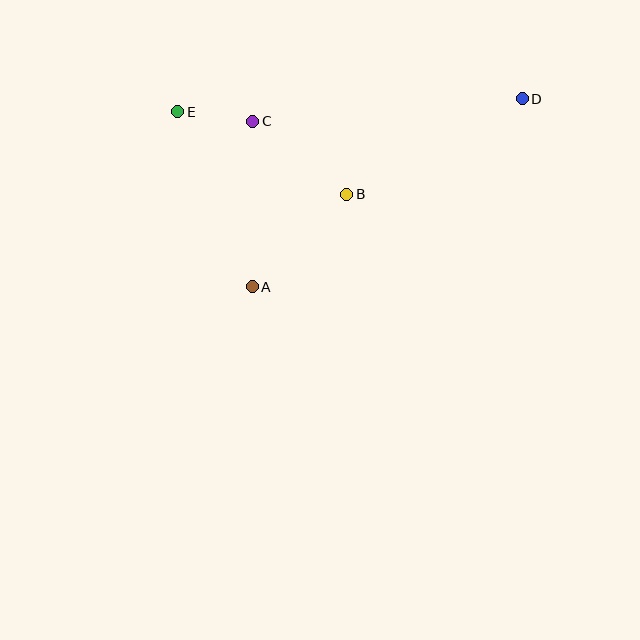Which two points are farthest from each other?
Points D and E are farthest from each other.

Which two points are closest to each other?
Points C and E are closest to each other.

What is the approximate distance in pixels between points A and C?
The distance between A and C is approximately 166 pixels.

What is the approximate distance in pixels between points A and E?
The distance between A and E is approximately 190 pixels.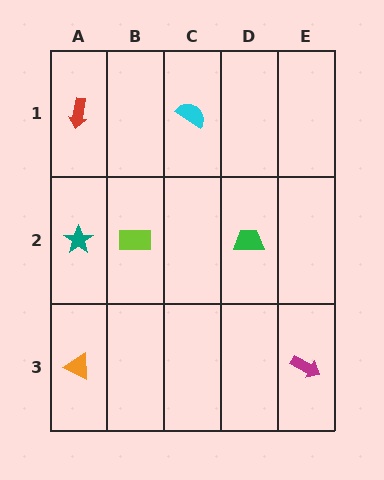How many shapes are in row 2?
3 shapes.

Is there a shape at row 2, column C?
No, that cell is empty.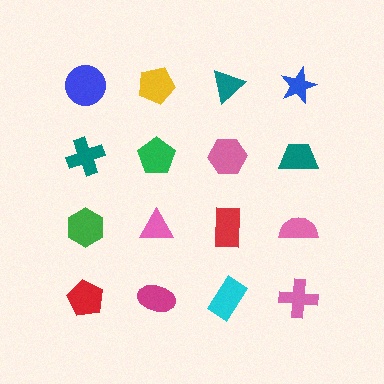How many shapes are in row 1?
4 shapes.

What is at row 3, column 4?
A pink semicircle.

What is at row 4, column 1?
A red pentagon.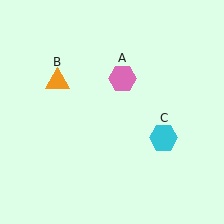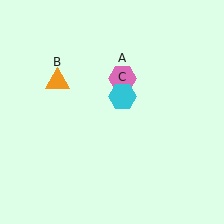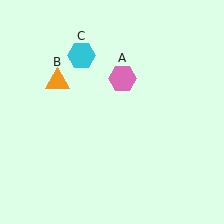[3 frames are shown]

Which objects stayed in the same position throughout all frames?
Pink hexagon (object A) and orange triangle (object B) remained stationary.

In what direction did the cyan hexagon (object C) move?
The cyan hexagon (object C) moved up and to the left.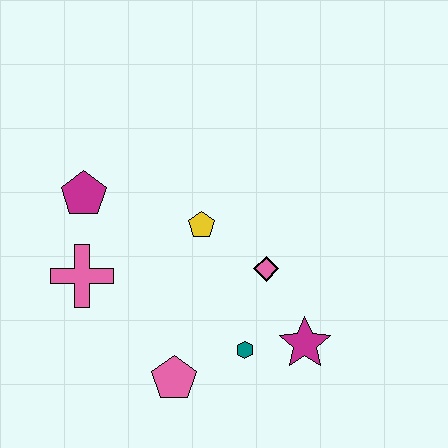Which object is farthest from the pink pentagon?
The magenta pentagon is farthest from the pink pentagon.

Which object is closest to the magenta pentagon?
The pink cross is closest to the magenta pentagon.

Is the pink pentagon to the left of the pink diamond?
Yes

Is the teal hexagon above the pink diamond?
No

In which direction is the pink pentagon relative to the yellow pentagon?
The pink pentagon is below the yellow pentagon.